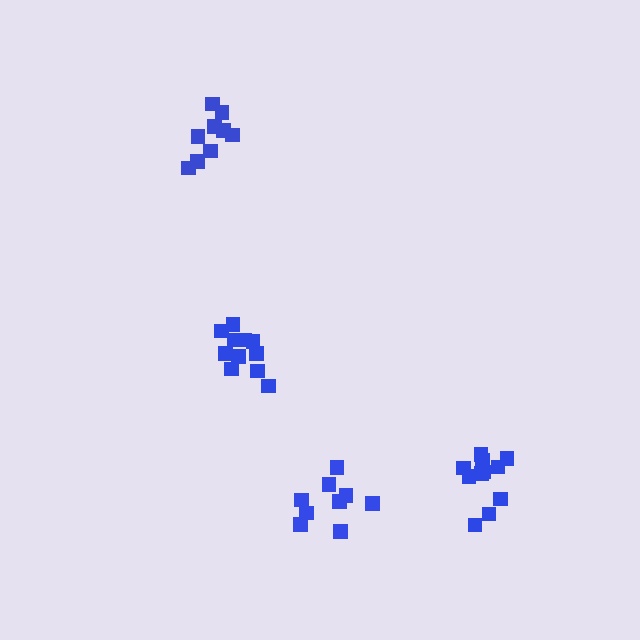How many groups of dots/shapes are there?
There are 4 groups.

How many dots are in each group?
Group 1: 9 dots, Group 2: 12 dots, Group 3: 11 dots, Group 4: 9 dots (41 total).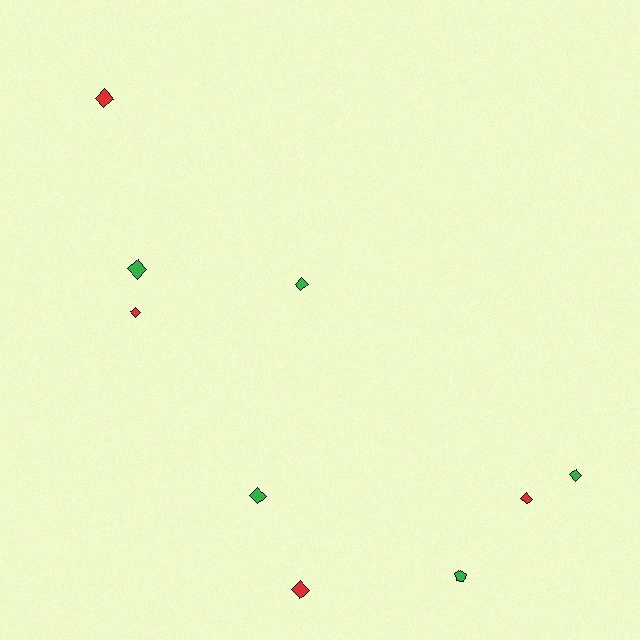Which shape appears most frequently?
Diamond, with 8 objects.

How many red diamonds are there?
There are 4 red diamonds.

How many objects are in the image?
There are 9 objects.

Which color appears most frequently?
Green, with 5 objects.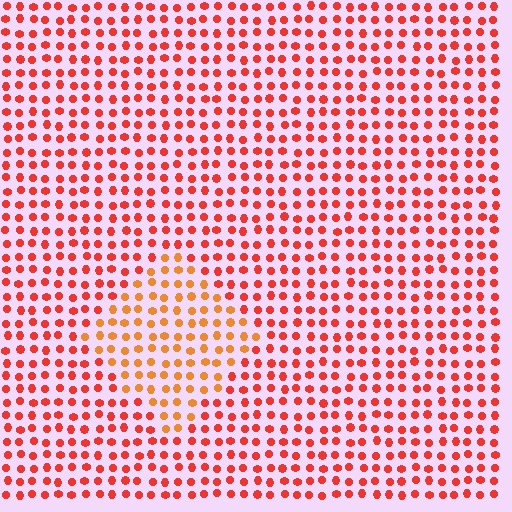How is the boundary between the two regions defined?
The boundary is defined purely by a slight shift in hue (about 28 degrees). Spacing, size, and orientation are identical on both sides.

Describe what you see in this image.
The image is filled with small red elements in a uniform arrangement. A diamond-shaped region is visible where the elements are tinted to a slightly different hue, forming a subtle color boundary.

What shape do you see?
I see a diamond.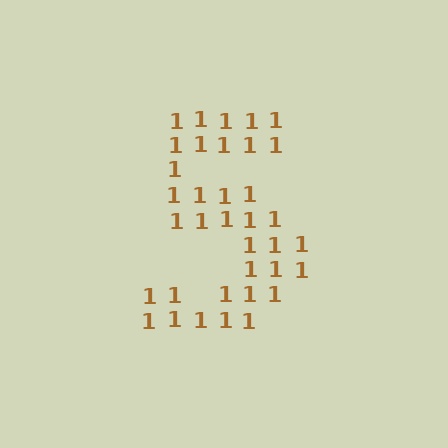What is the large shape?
The large shape is the digit 5.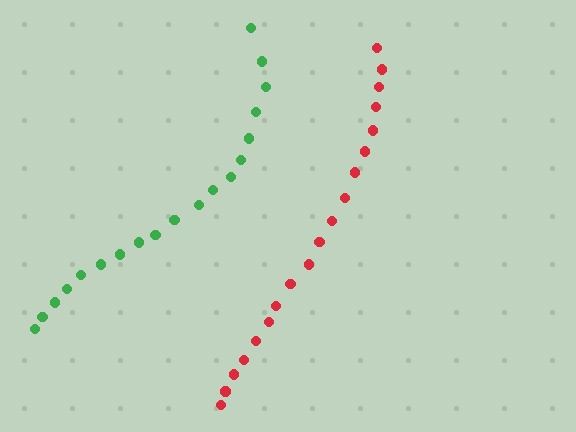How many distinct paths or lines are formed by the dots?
There are 2 distinct paths.